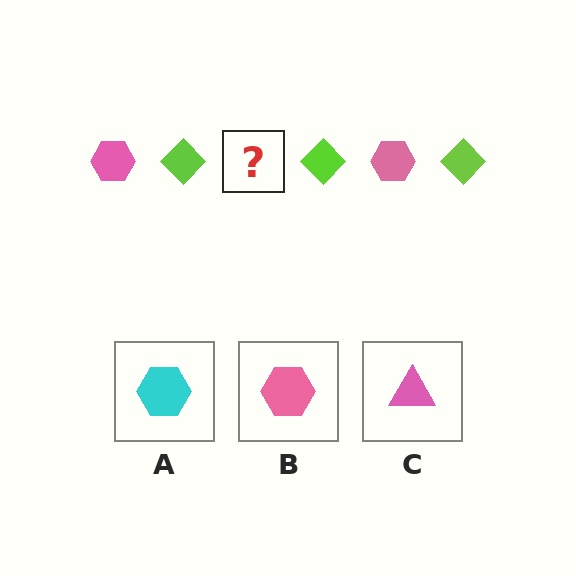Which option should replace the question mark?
Option B.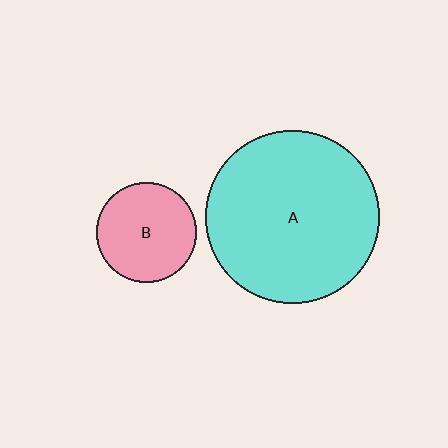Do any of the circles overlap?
No, none of the circles overlap.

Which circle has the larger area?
Circle A (cyan).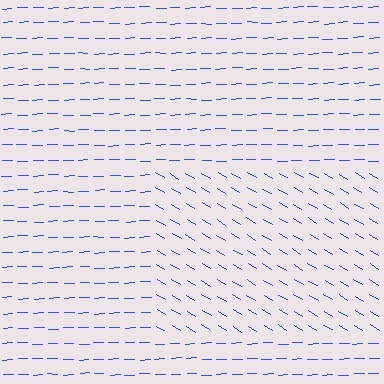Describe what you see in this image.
The image is filled with small blue line segments. A rectangle region in the image has lines oriented differently from the surrounding lines, creating a visible texture boundary.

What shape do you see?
I see a rectangle.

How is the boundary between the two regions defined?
The boundary is defined purely by a change in line orientation (approximately 33 degrees difference). All lines are the same color and thickness.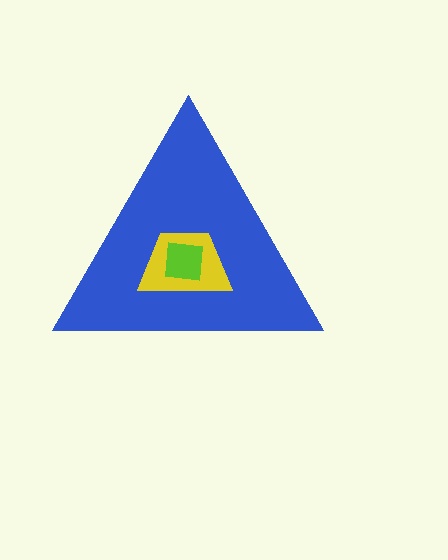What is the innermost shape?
The lime square.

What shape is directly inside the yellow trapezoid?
The lime square.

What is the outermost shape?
The blue triangle.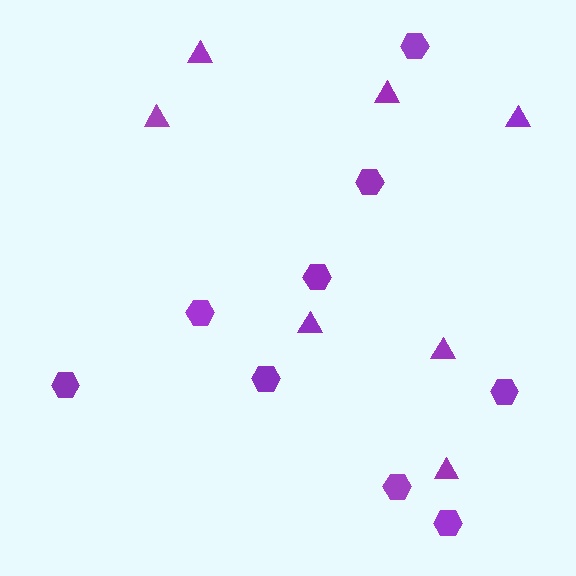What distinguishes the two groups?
There are 2 groups: one group of triangles (7) and one group of hexagons (9).